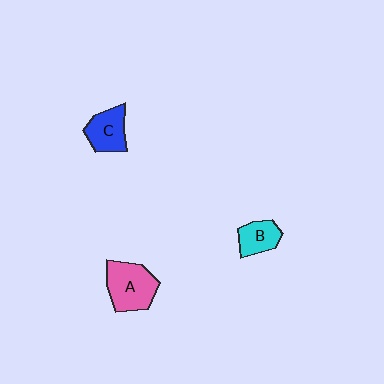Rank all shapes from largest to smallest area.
From largest to smallest: A (pink), C (blue), B (cyan).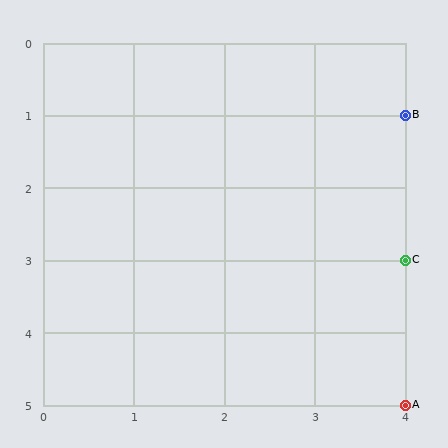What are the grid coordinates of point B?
Point B is at grid coordinates (4, 1).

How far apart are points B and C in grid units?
Points B and C are 2 rows apart.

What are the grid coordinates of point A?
Point A is at grid coordinates (4, 5).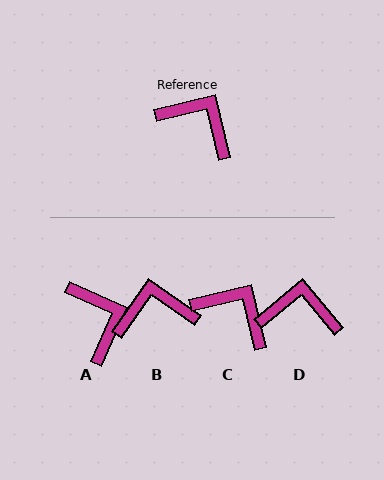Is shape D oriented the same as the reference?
No, it is off by about 26 degrees.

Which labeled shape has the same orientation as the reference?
C.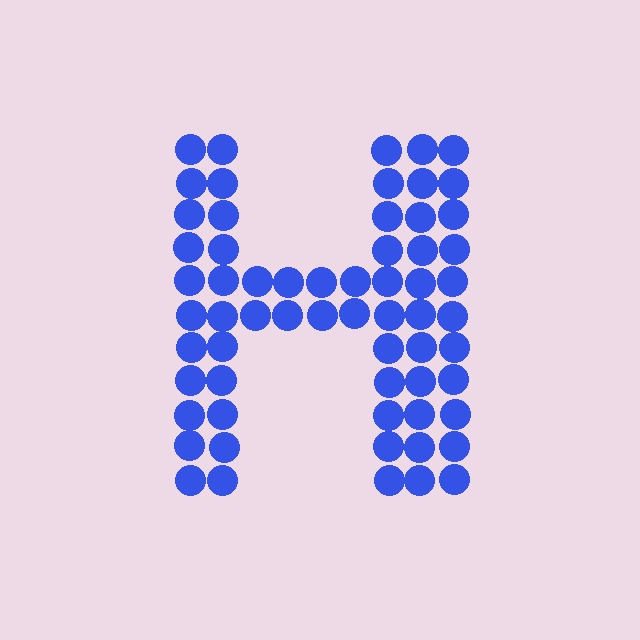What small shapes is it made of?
It is made of small circles.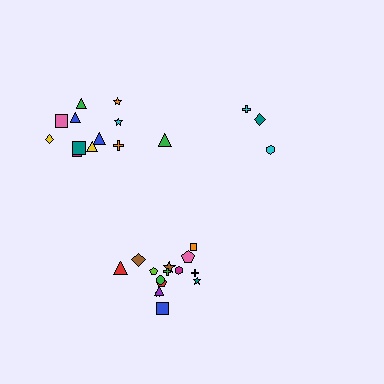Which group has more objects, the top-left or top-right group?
The top-left group.